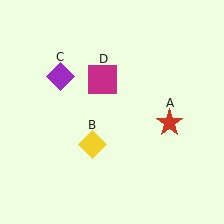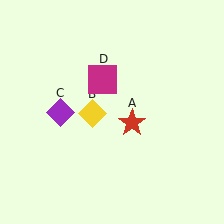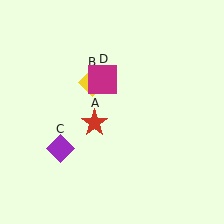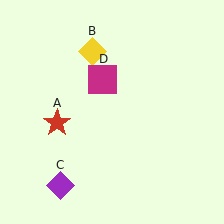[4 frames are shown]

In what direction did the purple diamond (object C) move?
The purple diamond (object C) moved down.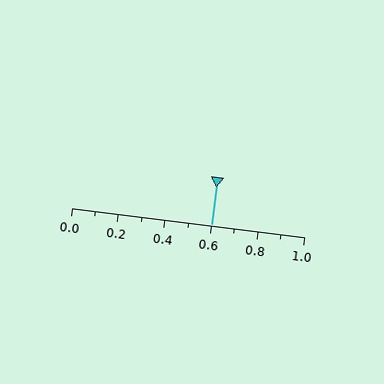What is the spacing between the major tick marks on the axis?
The major ticks are spaced 0.2 apart.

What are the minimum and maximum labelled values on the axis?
The axis runs from 0.0 to 1.0.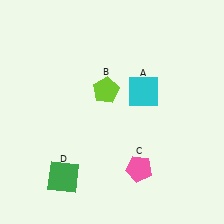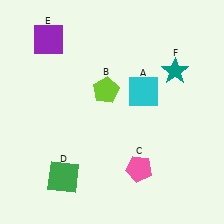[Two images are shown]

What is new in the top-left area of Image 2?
A purple square (E) was added in the top-left area of Image 2.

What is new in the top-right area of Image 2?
A teal star (F) was added in the top-right area of Image 2.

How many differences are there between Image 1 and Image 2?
There are 2 differences between the two images.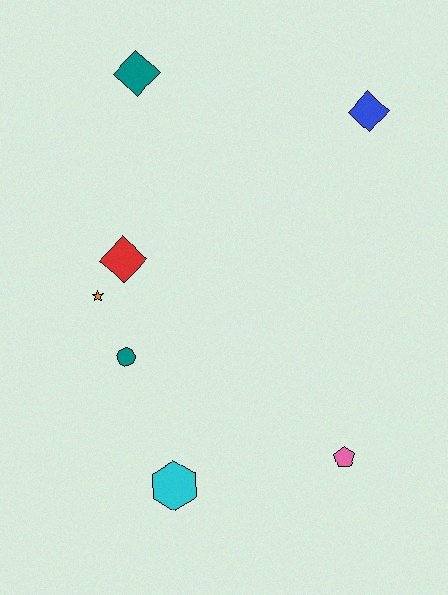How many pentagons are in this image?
There is 1 pentagon.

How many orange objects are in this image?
There is 1 orange object.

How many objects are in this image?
There are 7 objects.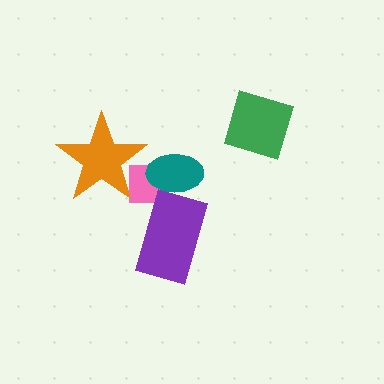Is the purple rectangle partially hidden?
No, no other shape covers it.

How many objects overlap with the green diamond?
0 objects overlap with the green diamond.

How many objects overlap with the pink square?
3 objects overlap with the pink square.